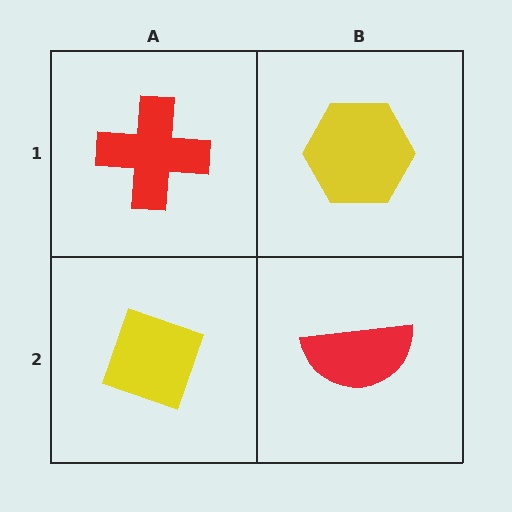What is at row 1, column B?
A yellow hexagon.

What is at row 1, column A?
A red cross.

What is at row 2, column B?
A red semicircle.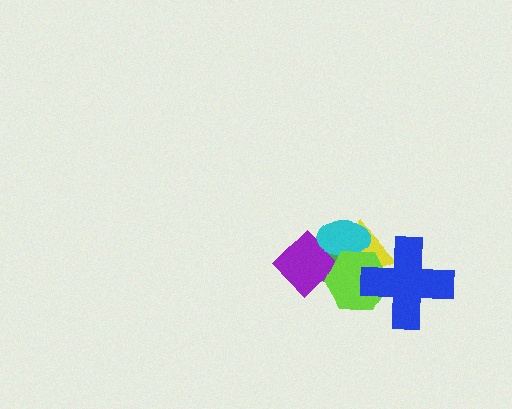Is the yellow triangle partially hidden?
Yes, it is partially covered by another shape.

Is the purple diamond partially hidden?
Yes, it is partially covered by another shape.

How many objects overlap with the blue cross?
2 objects overlap with the blue cross.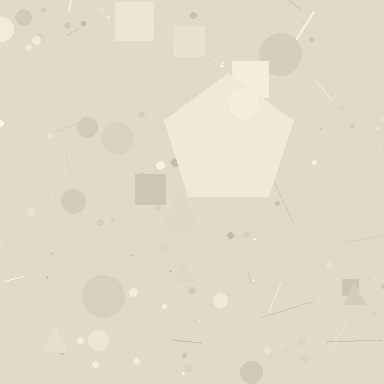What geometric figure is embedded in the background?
A pentagon is embedded in the background.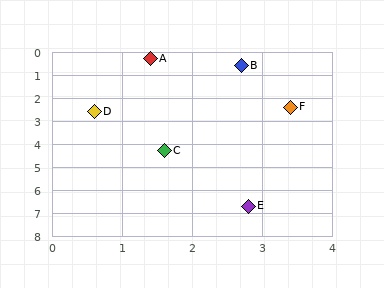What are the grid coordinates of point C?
Point C is at approximately (1.6, 4.3).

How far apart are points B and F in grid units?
Points B and F are about 1.9 grid units apart.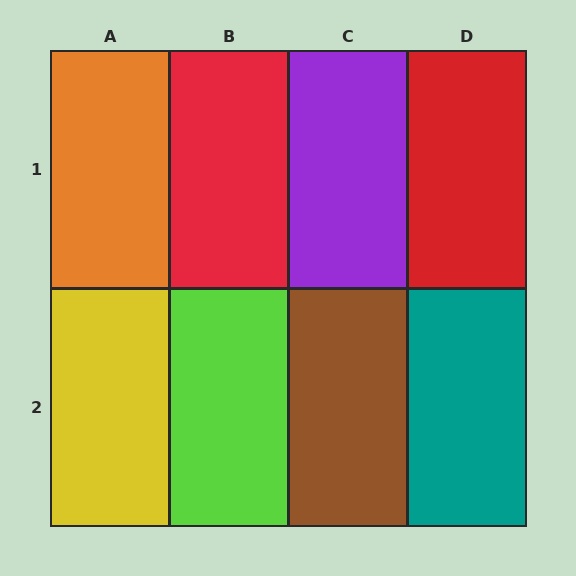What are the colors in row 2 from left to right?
Yellow, lime, brown, teal.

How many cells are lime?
1 cell is lime.